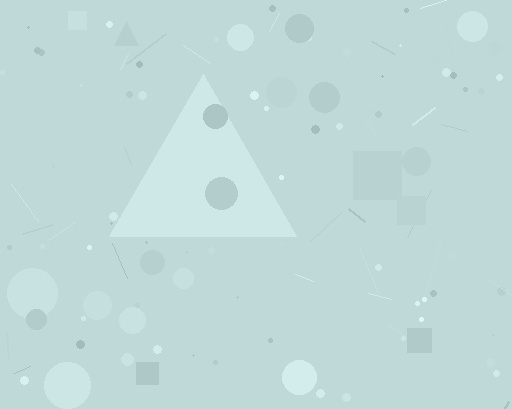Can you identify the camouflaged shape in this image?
The camouflaged shape is a triangle.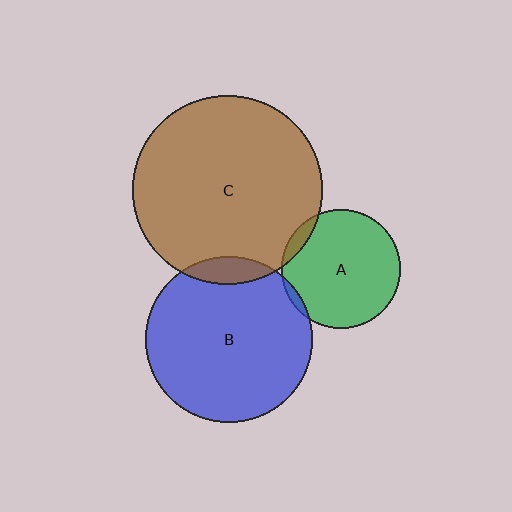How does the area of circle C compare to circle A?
Approximately 2.5 times.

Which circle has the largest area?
Circle C (brown).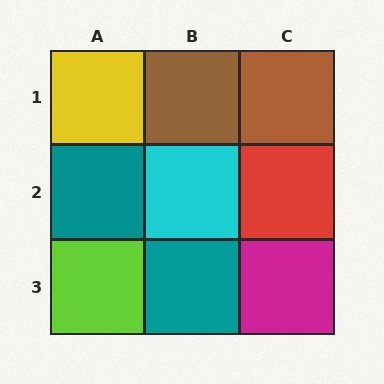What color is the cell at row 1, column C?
Brown.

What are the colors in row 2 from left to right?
Teal, cyan, red.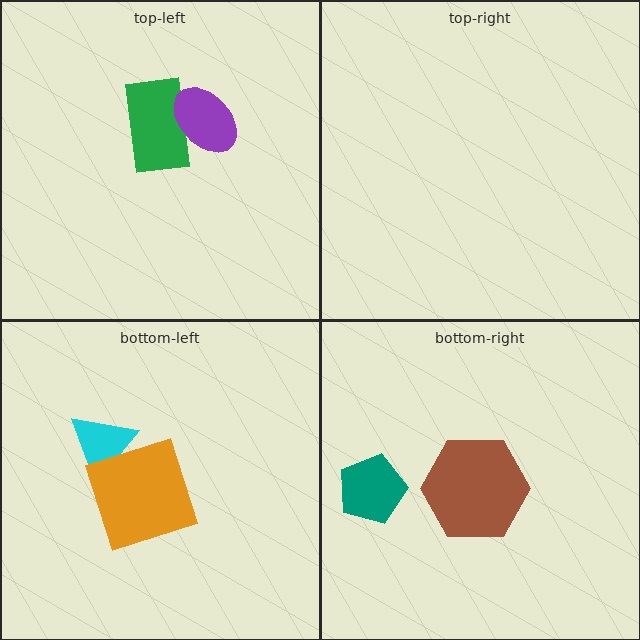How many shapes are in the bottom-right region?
2.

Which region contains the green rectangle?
The top-left region.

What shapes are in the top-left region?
The green rectangle, the purple ellipse.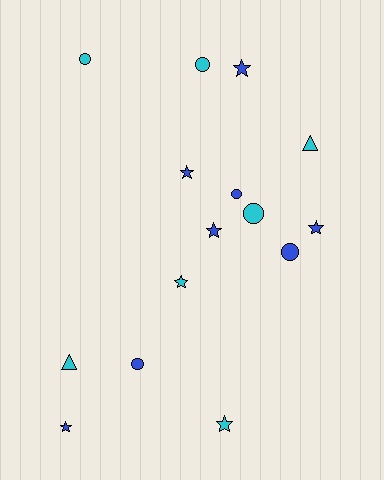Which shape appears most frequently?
Star, with 7 objects.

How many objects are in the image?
There are 15 objects.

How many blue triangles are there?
There are no blue triangles.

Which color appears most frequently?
Blue, with 8 objects.